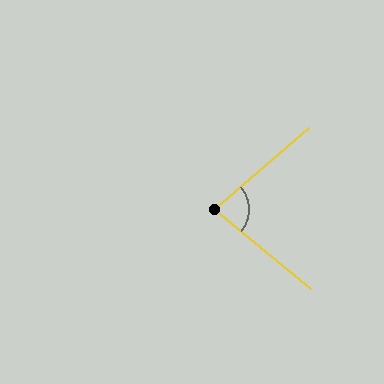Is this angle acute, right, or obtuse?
It is acute.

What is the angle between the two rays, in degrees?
Approximately 80 degrees.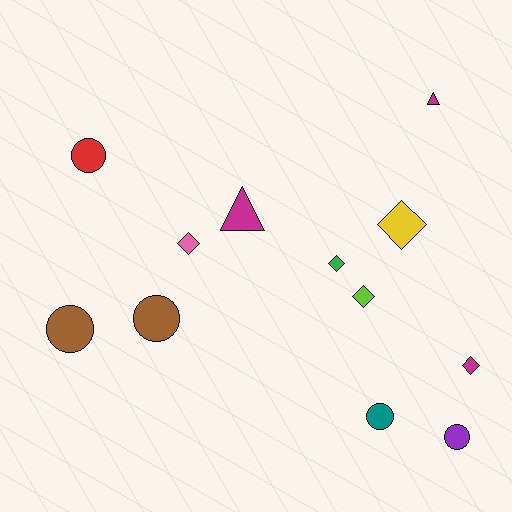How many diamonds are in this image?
There are 5 diamonds.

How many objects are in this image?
There are 12 objects.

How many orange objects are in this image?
There are no orange objects.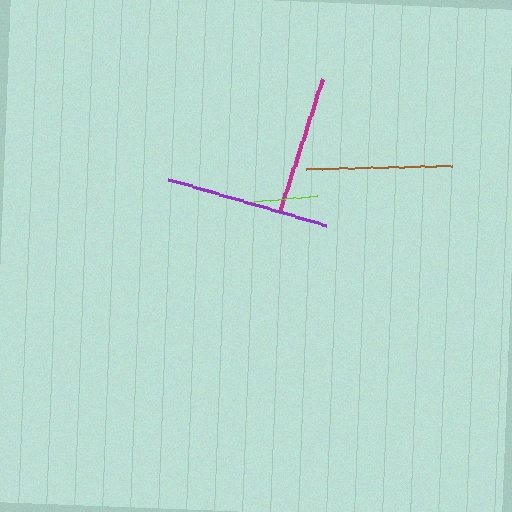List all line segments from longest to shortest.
From longest to shortest: purple, brown, magenta, lime.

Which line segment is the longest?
The purple line is the longest at approximately 165 pixels.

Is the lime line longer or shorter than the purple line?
The purple line is longer than the lime line.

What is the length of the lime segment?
The lime segment is approximately 72 pixels long.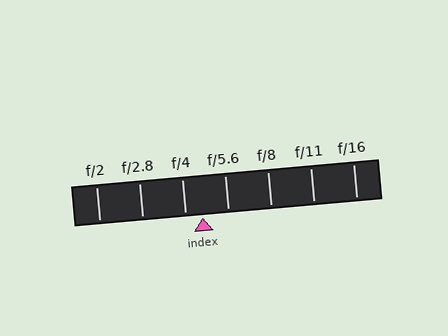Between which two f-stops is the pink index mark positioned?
The index mark is between f/4 and f/5.6.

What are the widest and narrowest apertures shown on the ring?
The widest aperture shown is f/2 and the narrowest is f/16.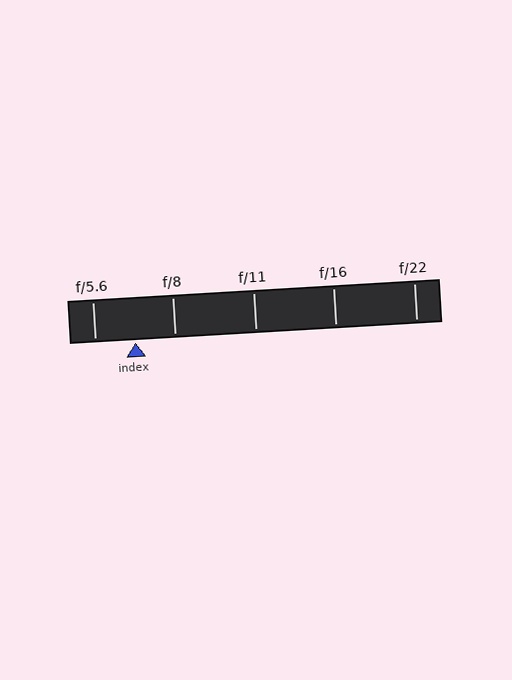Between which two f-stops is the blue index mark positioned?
The index mark is between f/5.6 and f/8.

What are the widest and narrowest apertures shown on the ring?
The widest aperture shown is f/5.6 and the narrowest is f/22.